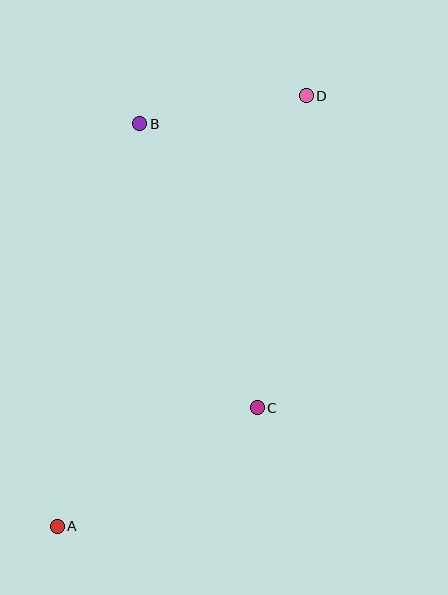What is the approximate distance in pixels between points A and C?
The distance between A and C is approximately 233 pixels.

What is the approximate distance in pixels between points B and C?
The distance between B and C is approximately 308 pixels.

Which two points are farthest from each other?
Points A and D are farthest from each other.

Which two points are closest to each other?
Points B and D are closest to each other.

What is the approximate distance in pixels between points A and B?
The distance between A and B is approximately 411 pixels.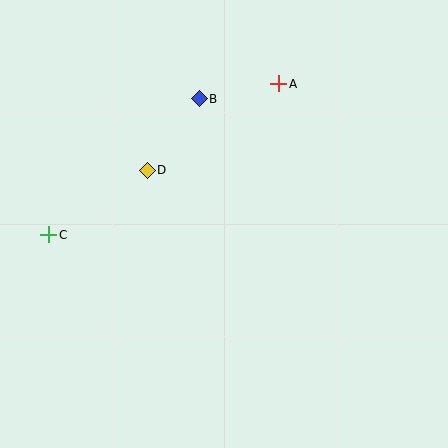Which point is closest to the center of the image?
Point D at (147, 170) is closest to the center.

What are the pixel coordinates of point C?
Point C is at (49, 235).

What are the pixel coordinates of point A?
Point A is at (279, 84).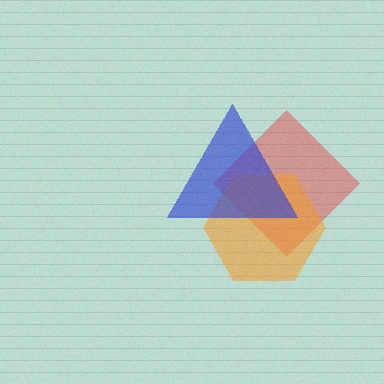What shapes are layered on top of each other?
The layered shapes are: a red diamond, an orange hexagon, a blue triangle.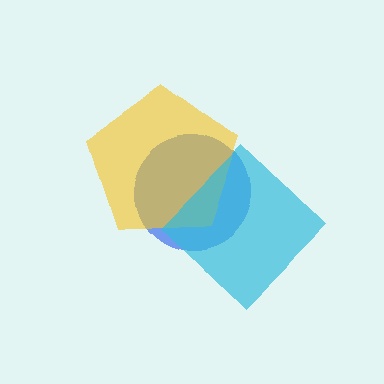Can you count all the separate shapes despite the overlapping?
Yes, there are 3 separate shapes.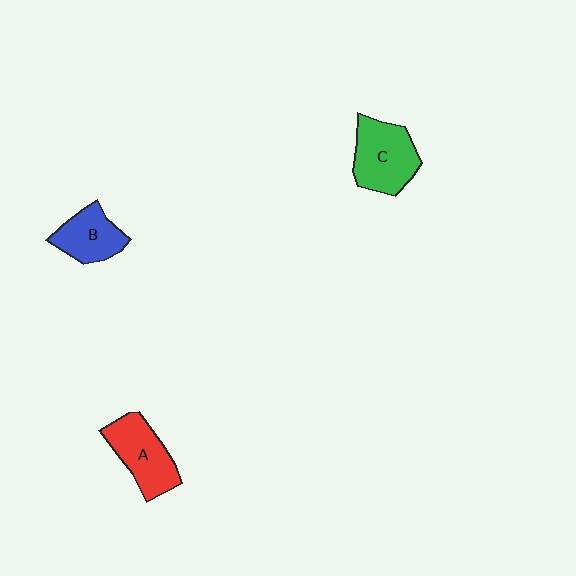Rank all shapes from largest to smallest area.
From largest to smallest: C (green), A (red), B (blue).